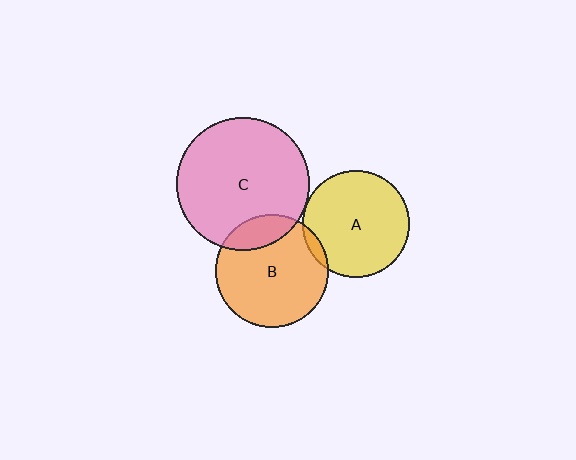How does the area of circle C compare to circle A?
Approximately 1.5 times.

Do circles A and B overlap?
Yes.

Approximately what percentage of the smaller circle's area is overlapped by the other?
Approximately 5%.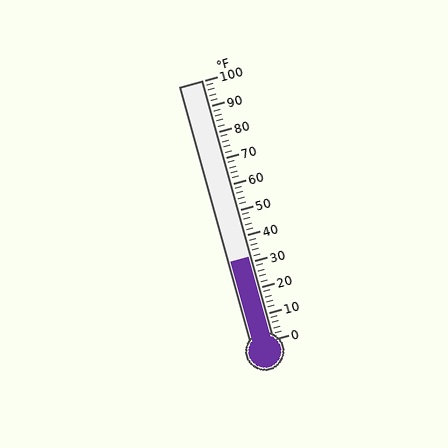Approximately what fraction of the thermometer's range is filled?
The thermometer is filled to approximately 30% of its range.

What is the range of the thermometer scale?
The thermometer scale ranges from 0°F to 100°F.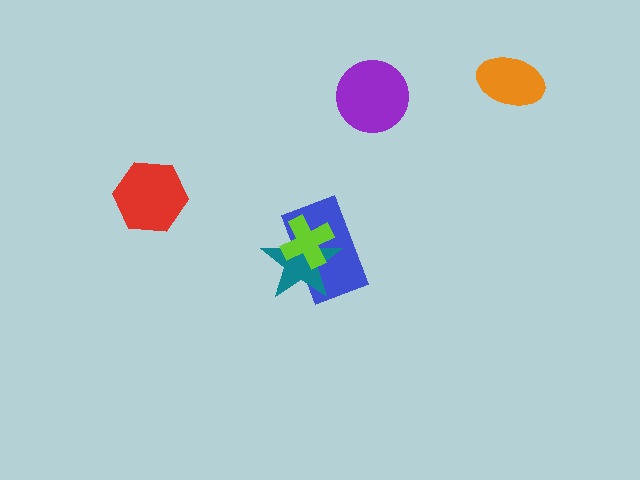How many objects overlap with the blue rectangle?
2 objects overlap with the blue rectangle.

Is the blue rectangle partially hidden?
Yes, it is partially covered by another shape.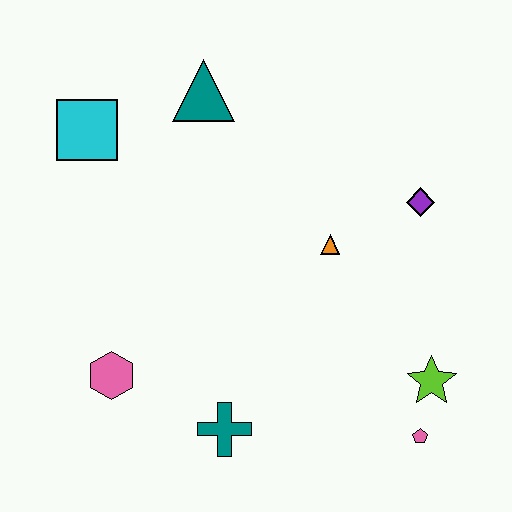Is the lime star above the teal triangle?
No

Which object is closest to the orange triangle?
The purple diamond is closest to the orange triangle.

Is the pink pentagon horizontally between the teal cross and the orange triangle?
No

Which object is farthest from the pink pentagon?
The cyan square is farthest from the pink pentagon.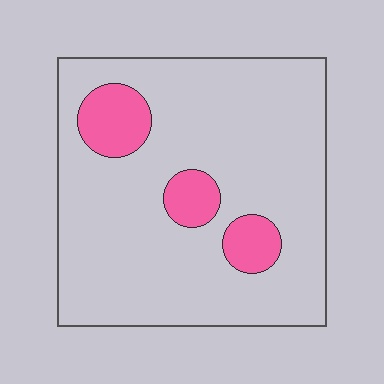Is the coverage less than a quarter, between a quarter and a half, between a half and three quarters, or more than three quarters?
Less than a quarter.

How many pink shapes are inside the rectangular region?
3.